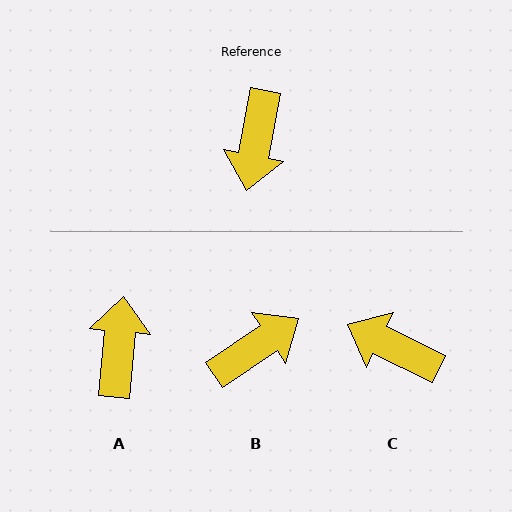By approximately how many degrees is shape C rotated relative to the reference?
Approximately 105 degrees clockwise.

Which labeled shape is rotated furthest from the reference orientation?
A, about 175 degrees away.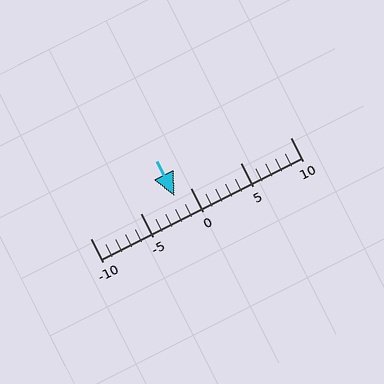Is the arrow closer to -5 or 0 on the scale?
The arrow is closer to 0.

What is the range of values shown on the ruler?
The ruler shows values from -10 to 10.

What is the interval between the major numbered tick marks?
The major tick marks are spaced 5 units apart.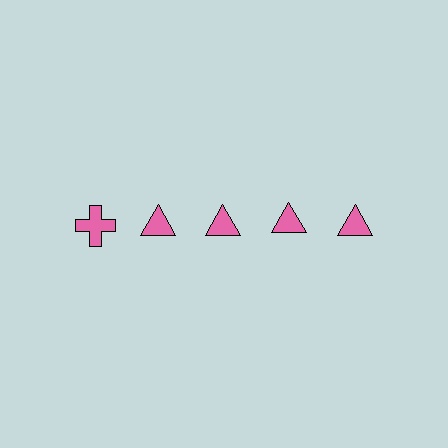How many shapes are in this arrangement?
There are 5 shapes arranged in a grid pattern.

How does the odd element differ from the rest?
It has a different shape: cross instead of triangle.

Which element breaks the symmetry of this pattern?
The pink cross in the top row, leftmost column breaks the symmetry. All other shapes are pink triangles.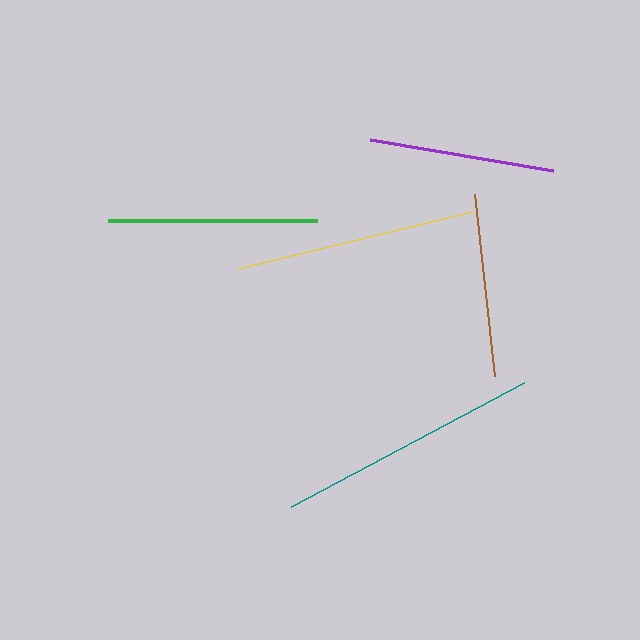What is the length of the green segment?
The green segment is approximately 208 pixels long.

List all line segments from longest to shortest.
From longest to shortest: teal, yellow, green, purple, brown.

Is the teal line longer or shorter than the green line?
The teal line is longer than the green line.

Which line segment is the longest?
The teal line is the longest at approximately 264 pixels.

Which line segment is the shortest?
The brown line is the shortest at approximately 182 pixels.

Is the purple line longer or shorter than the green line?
The green line is longer than the purple line.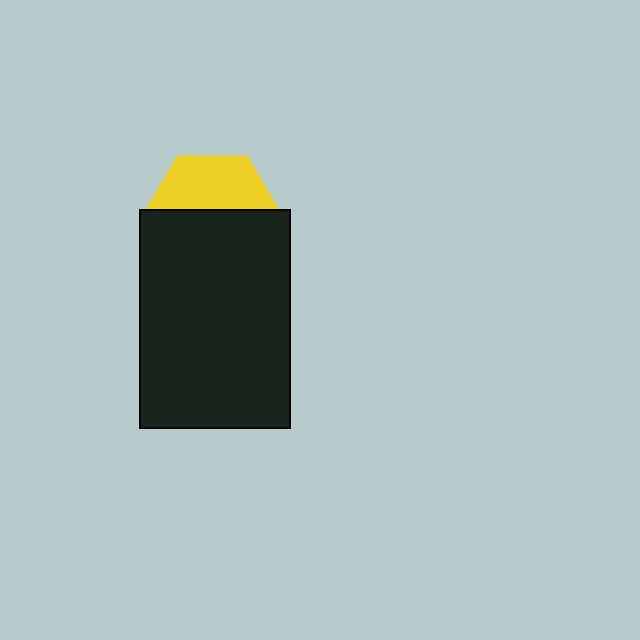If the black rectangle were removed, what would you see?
You would see the complete yellow hexagon.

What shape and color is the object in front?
The object in front is a black rectangle.